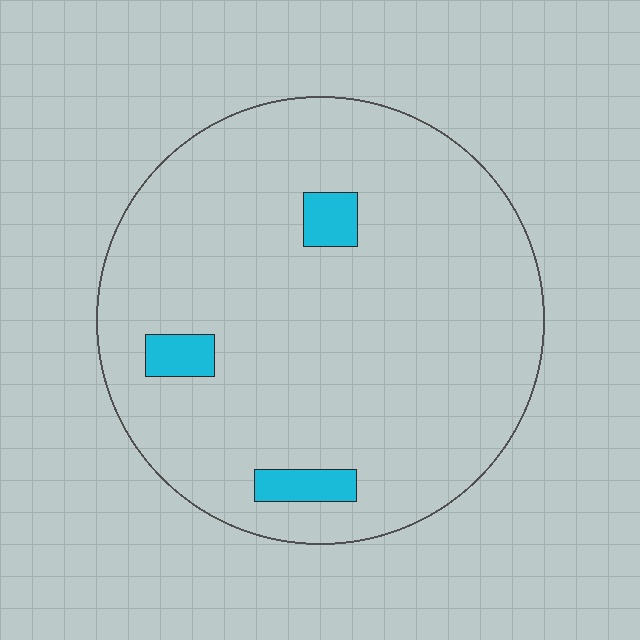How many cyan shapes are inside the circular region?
3.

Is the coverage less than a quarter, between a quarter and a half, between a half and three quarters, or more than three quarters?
Less than a quarter.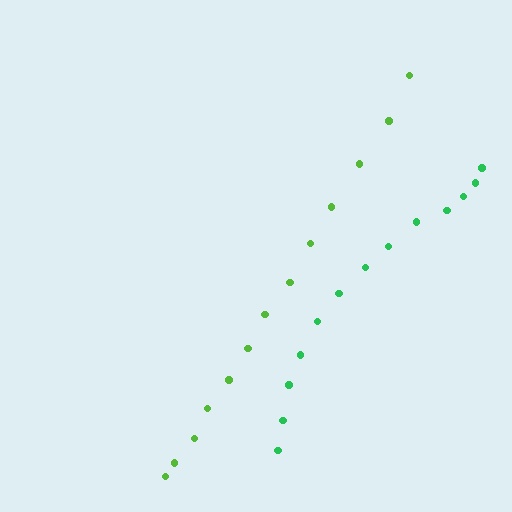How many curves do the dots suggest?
There are 2 distinct paths.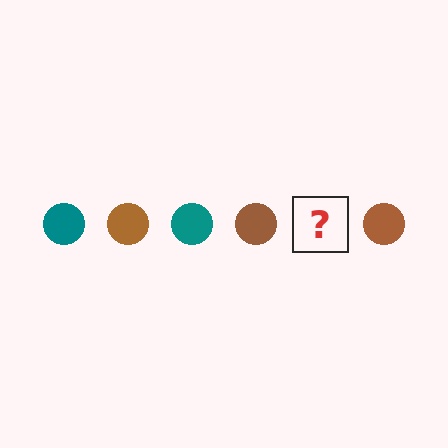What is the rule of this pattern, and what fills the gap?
The rule is that the pattern cycles through teal, brown circles. The gap should be filled with a teal circle.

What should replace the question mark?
The question mark should be replaced with a teal circle.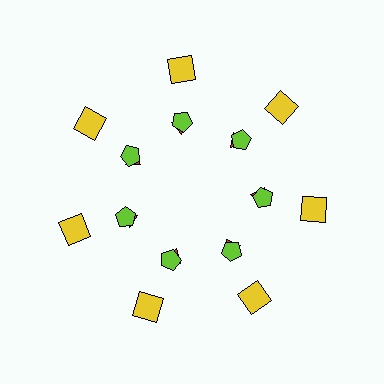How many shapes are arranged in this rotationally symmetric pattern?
There are 21 shapes, arranged in 7 groups of 3.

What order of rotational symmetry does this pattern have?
This pattern has 7-fold rotational symmetry.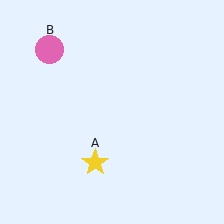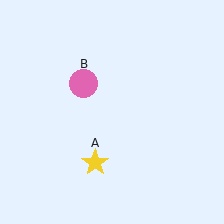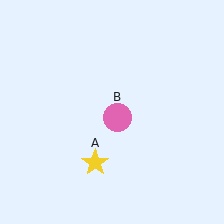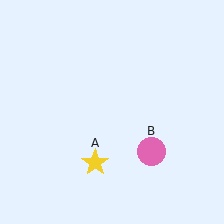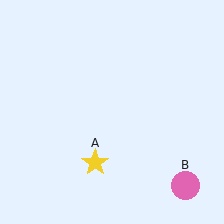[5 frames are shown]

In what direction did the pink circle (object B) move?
The pink circle (object B) moved down and to the right.